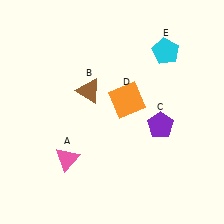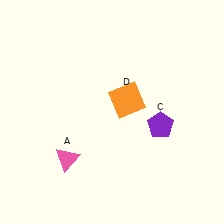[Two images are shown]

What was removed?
The brown triangle (B), the cyan pentagon (E) were removed in Image 2.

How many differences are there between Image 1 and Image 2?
There are 2 differences between the two images.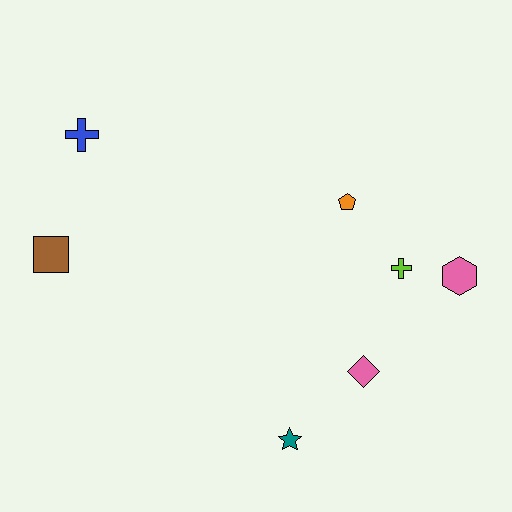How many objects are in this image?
There are 7 objects.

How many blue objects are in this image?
There is 1 blue object.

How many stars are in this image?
There is 1 star.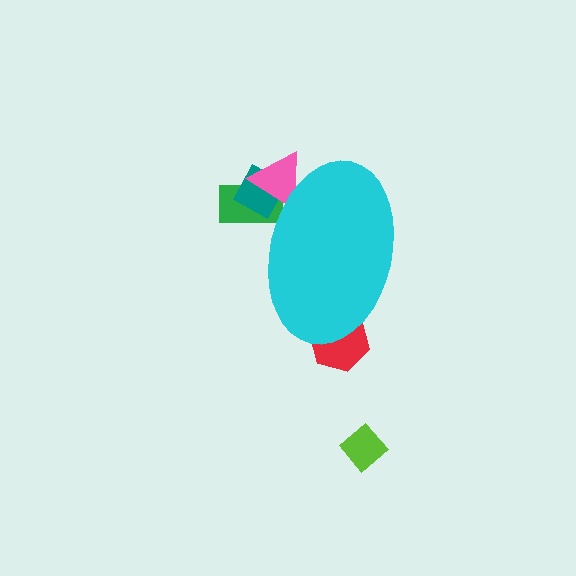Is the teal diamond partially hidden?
Yes, the teal diamond is partially hidden behind the cyan ellipse.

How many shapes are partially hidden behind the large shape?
4 shapes are partially hidden.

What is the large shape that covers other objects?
A cyan ellipse.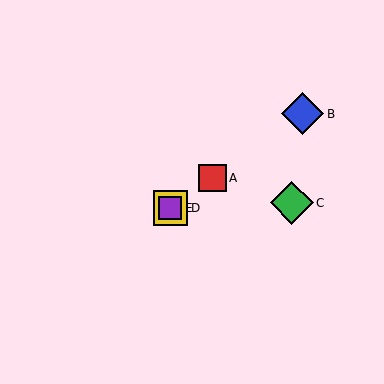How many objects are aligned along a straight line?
4 objects (A, B, D, E) are aligned along a straight line.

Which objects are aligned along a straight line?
Objects A, B, D, E are aligned along a straight line.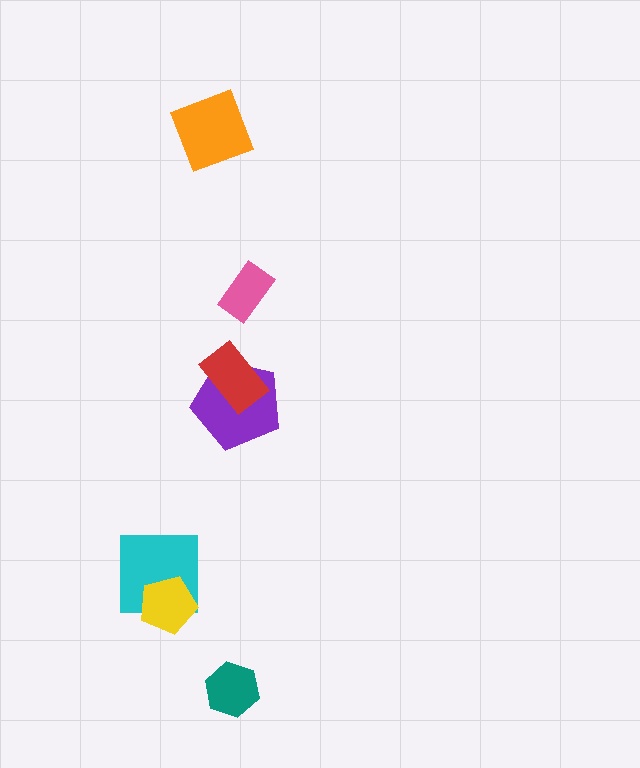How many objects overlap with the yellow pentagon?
1 object overlaps with the yellow pentagon.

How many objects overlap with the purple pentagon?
1 object overlaps with the purple pentagon.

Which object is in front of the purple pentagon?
The red rectangle is in front of the purple pentagon.